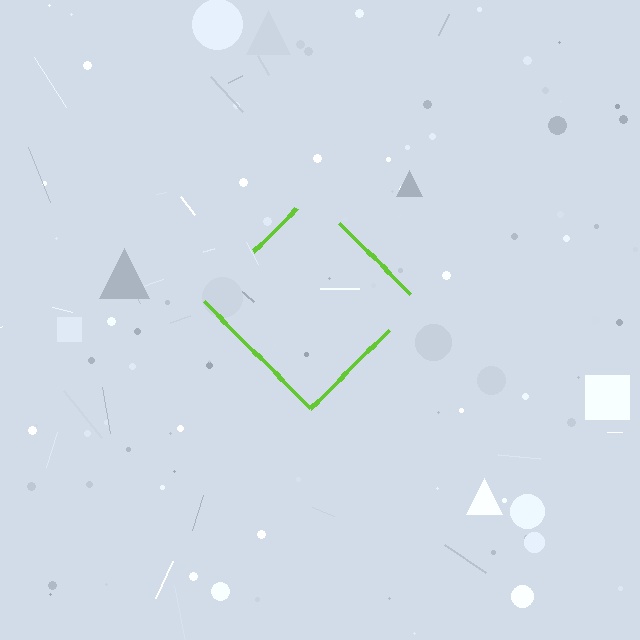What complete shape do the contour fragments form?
The contour fragments form a diamond.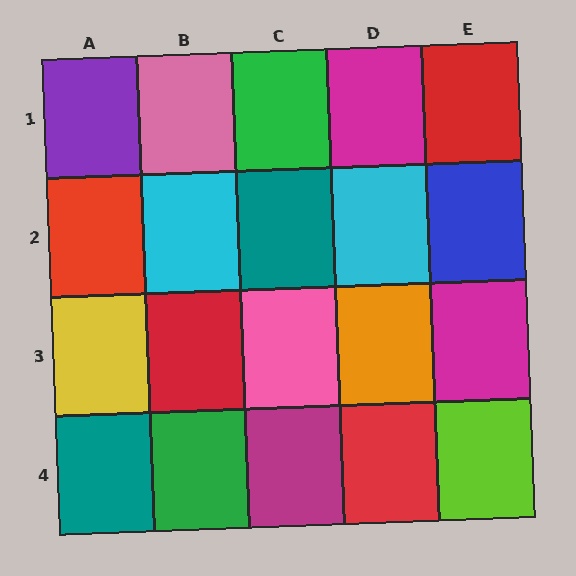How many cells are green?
2 cells are green.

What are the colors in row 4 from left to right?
Teal, green, magenta, red, lime.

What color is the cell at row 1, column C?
Green.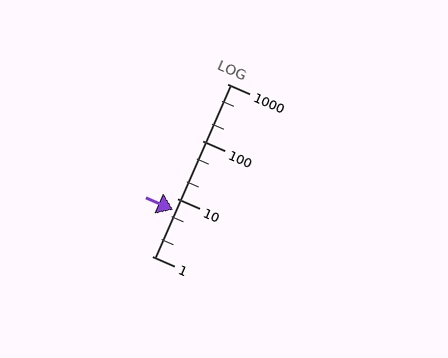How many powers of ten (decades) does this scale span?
The scale spans 3 decades, from 1 to 1000.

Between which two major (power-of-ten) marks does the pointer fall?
The pointer is between 1 and 10.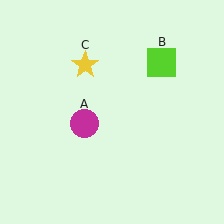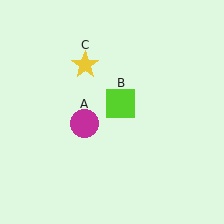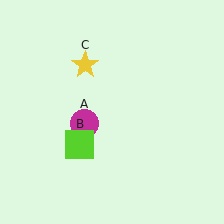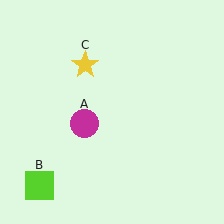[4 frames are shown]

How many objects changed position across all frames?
1 object changed position: lime square (object B).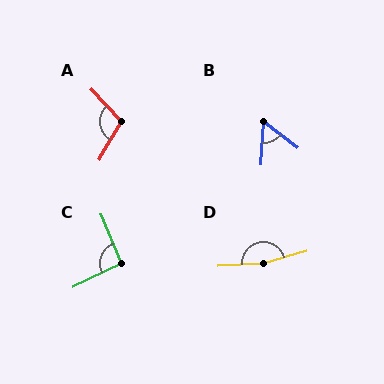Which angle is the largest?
D, at approximately 168 degrees.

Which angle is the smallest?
B, at approximately 55 degrees.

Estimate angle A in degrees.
Approximately 105 degrees.